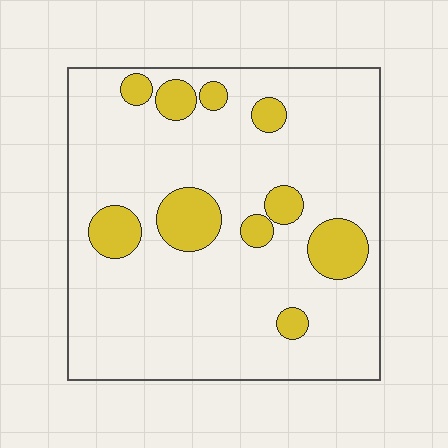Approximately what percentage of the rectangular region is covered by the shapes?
Approximately 15%.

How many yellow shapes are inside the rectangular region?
10.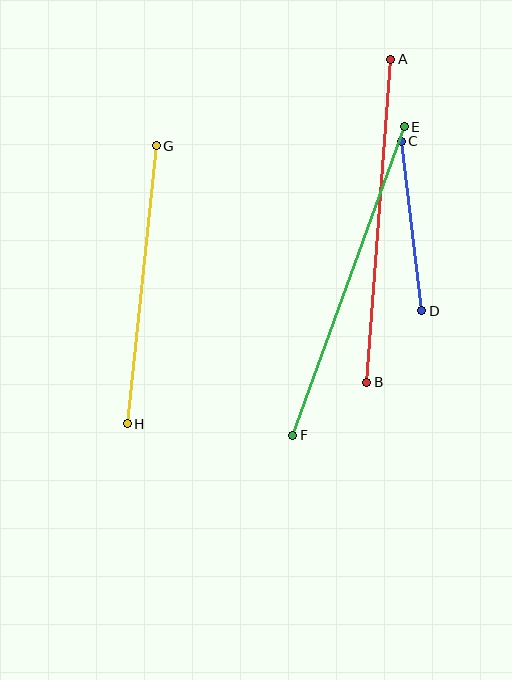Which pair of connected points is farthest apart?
Points E and F are farthest apart.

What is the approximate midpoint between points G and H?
The midpoint is at approximately (142, 285) pixels.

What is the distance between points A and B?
The distance is approximately 324 pixels.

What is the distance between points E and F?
The distance is approximately 328 pixels.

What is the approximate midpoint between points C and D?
The midpoint is at approximately (412, 226) pixels.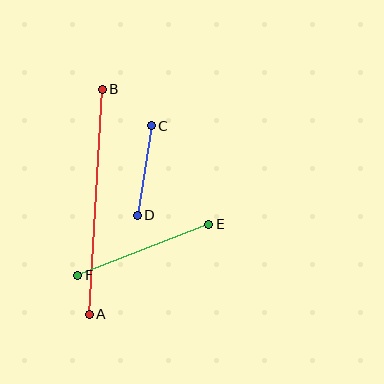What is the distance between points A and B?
The distance is approximately 225 pixels.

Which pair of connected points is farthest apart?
Points A and B are farthest apart.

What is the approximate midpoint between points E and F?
The midpoint is at approximately (143, 250) pixels.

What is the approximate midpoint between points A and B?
The midpoint is at approximately (96, 202) pixels.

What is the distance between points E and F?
The distance is approximately 140 pixels.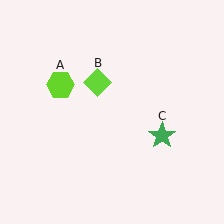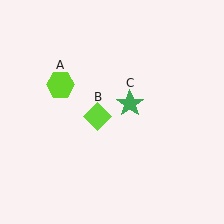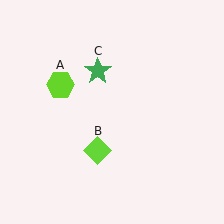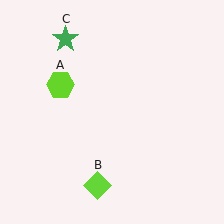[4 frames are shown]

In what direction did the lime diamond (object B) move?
The lime diamond (object B) moved down.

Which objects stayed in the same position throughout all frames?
Lime hexagon (object A) remained stationary.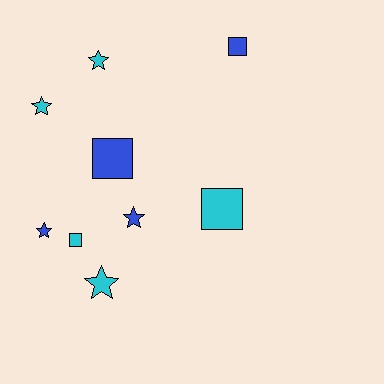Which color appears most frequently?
Cyan, with 5 objects.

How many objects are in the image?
There are 9 objects.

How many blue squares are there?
There are 2 blue squares.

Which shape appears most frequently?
Star, with 5 objects.